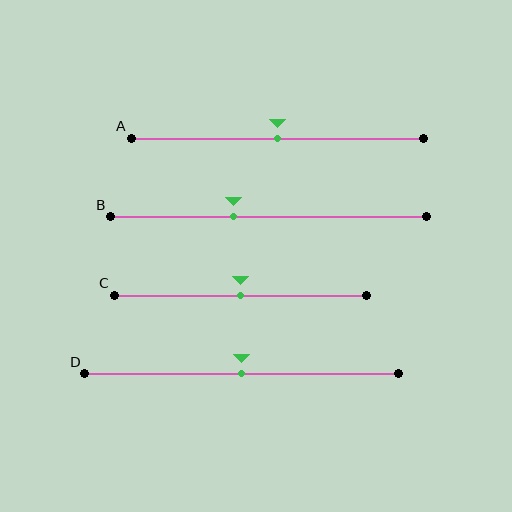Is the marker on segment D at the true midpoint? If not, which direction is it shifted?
Yes, the marker on segment D is at the true midpoint.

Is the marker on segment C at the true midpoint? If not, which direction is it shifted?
Yes, the marker on segment C is at the true midpoint.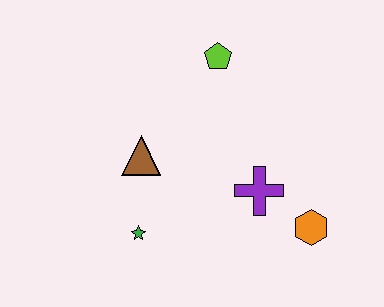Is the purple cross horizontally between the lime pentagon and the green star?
No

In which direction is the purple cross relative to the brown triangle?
The purple cross is to the right of the brown triangle.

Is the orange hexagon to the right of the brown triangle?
Yes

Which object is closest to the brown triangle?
The green star is closest to the brown triangle.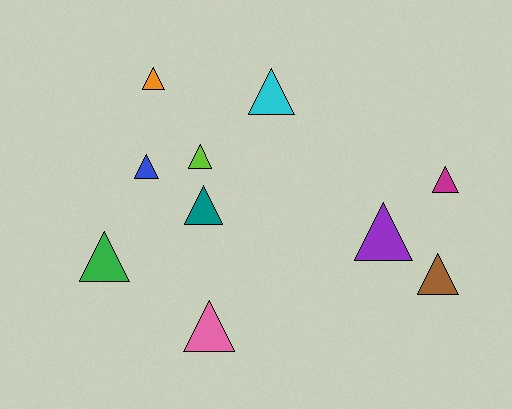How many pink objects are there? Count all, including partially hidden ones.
There is 1 pink object.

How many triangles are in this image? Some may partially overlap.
There are 10 triangles.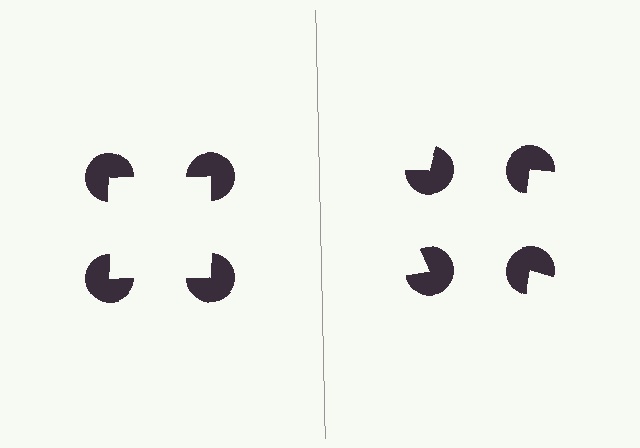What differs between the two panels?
The pac-man discs are positioned identically on both sides; only the wedge orientations differ. On the left they align to a square; on the right they are misaligned.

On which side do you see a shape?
An illusory square appears on the left side. On the right side the wedge cuts are rotated, so no coherent shape forms.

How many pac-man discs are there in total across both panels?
8 — 4 on each side.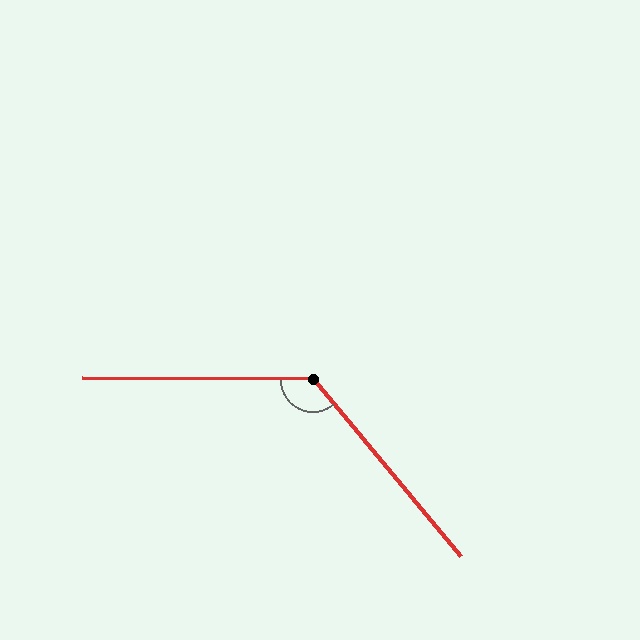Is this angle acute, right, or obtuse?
It is obtuse.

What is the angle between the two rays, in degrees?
Approximately 130 degrees.